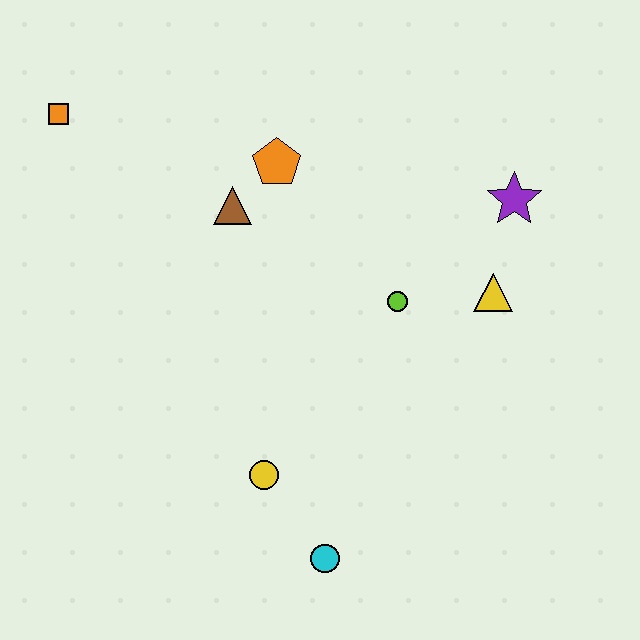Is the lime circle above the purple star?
No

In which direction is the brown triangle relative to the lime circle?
The brown triangle is to the left of the lime circle.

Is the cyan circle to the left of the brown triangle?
No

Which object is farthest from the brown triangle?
The cyan circle is farthest from the brown triangle.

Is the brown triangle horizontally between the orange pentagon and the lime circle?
No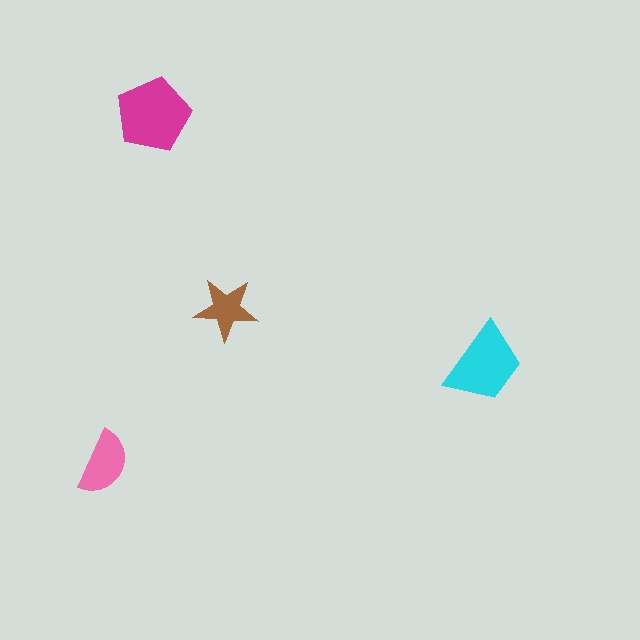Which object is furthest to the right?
The cyan trapezoid is rightmost.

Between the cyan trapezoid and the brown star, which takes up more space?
The cyan trapezoid.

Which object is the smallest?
The brown star.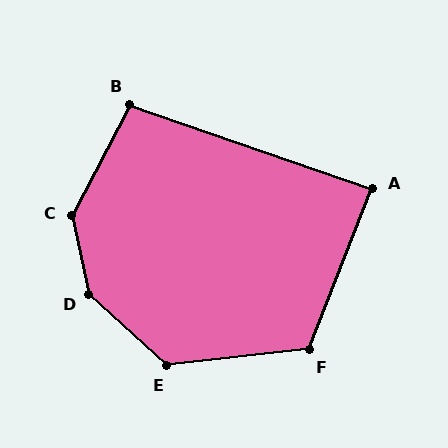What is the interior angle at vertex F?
Approximately 117 degrees (obtuse).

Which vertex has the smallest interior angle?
A, at approximately 88 degrees.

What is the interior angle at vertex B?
Approximately 98 degrees (obtuse).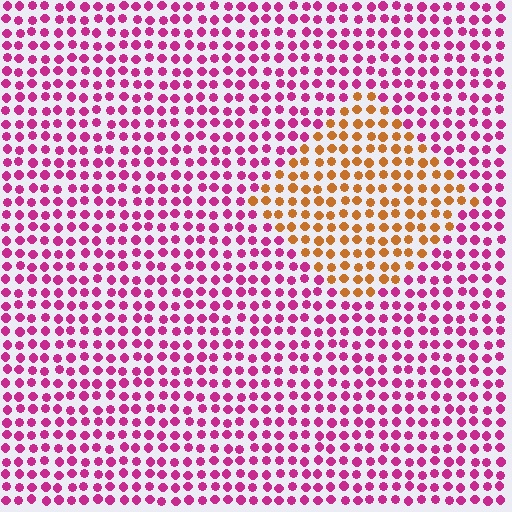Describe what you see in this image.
The image is filled with small magenta elements in a uniform arrangement. A diamond-shaped region is visible where the elements are tinted to a slightly different hue, forming a subtle color boundary.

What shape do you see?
I see a diamond.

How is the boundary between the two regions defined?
The boundary is defined purely by a slight shift in hue (about 66 degrees). Spacing, size, and orientation are identical on both sides.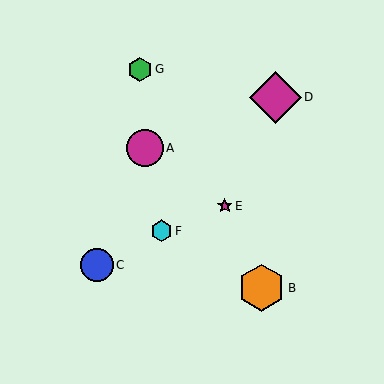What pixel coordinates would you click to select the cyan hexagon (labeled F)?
Click at (162, 231) to select the cyan hexagon F.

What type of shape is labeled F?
Shape F is a cyan hexagon.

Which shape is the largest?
The magenta diamond (labeled D) is the largest.